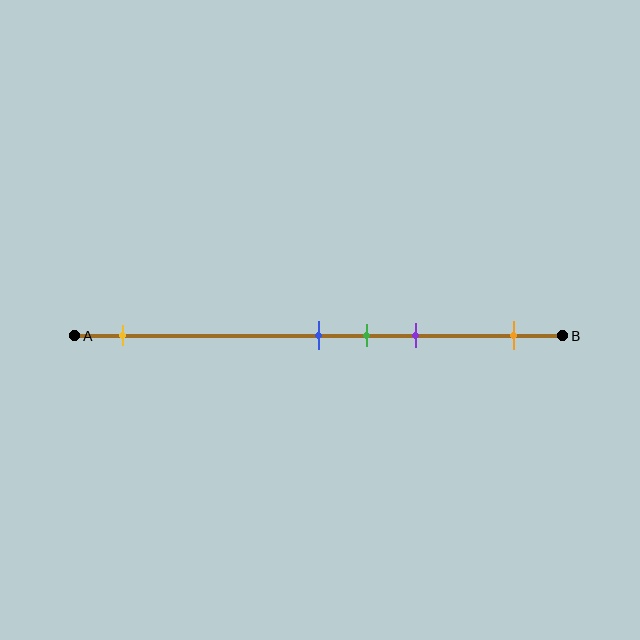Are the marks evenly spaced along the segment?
No, the marks are not evenly spaced.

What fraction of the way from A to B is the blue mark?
The blue mark is approximately 50% (0.5) of the way from A to B.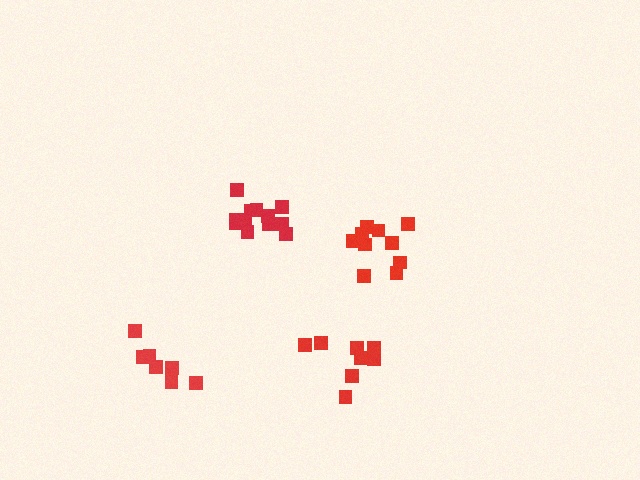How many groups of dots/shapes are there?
There are 4 groups.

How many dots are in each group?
Group 1: 13 dots, Group 2: 7 dots, Group 3: 10 dots, Group 4: 8 dots (38 total).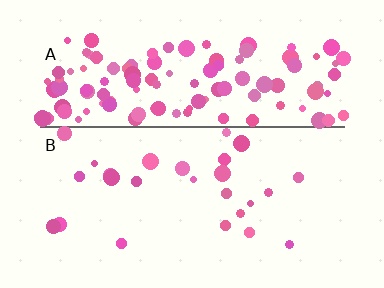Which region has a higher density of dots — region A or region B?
A (the top).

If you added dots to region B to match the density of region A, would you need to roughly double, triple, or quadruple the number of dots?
Approximately quadruple.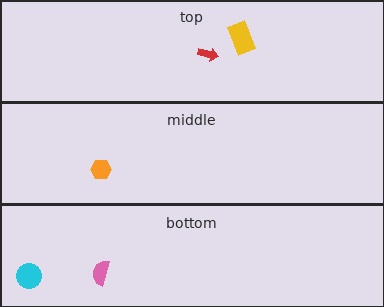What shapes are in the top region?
The yellow rectangle, the red arrow.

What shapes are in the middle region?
The orange hexagon.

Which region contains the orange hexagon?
The middle region.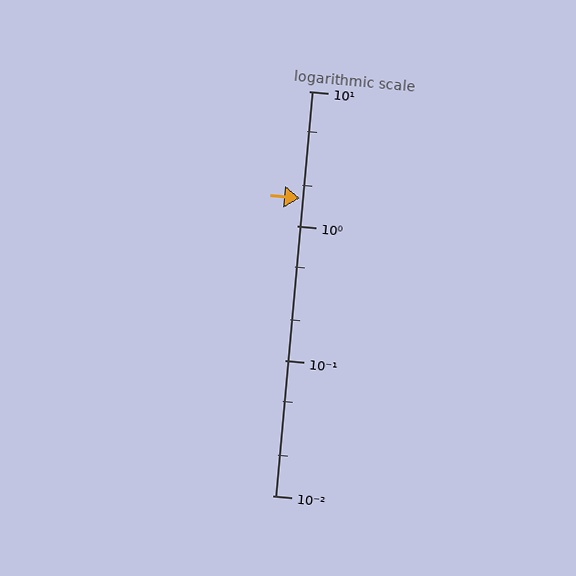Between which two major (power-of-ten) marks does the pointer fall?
The pointer is between 1 and 10.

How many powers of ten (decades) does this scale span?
The scale spans 3 decades, from 0.01 to 10.